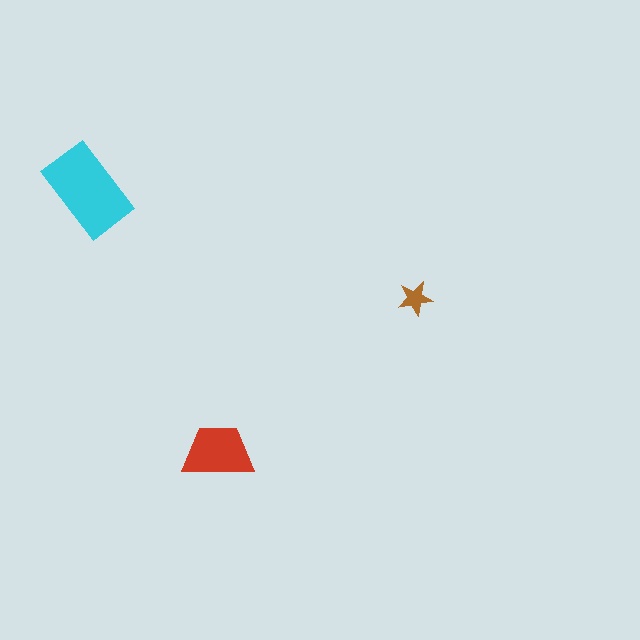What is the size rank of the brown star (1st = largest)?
3rd.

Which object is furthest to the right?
The brown star is rightmost.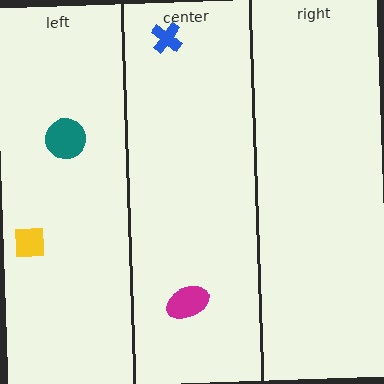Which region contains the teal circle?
The left region.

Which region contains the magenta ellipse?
The center region.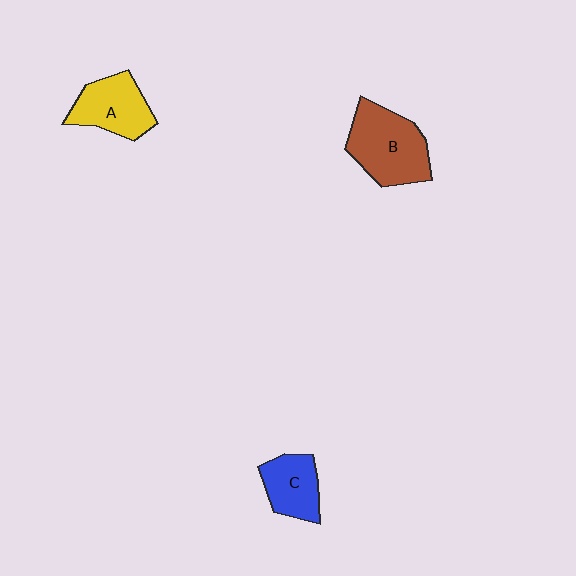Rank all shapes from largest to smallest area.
From largest to smallest: B (brown), A (yellow), C (blue).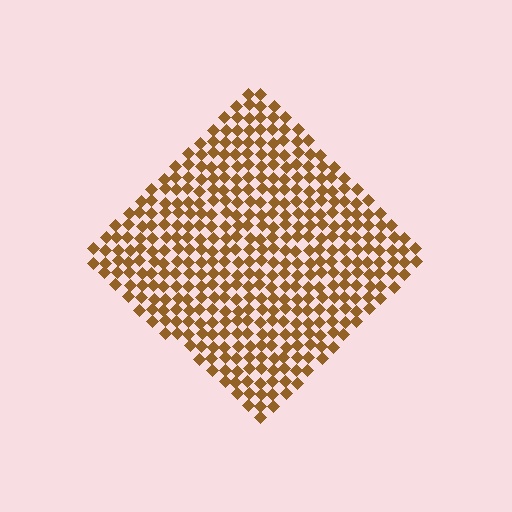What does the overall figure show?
The overall figure shows a diamond.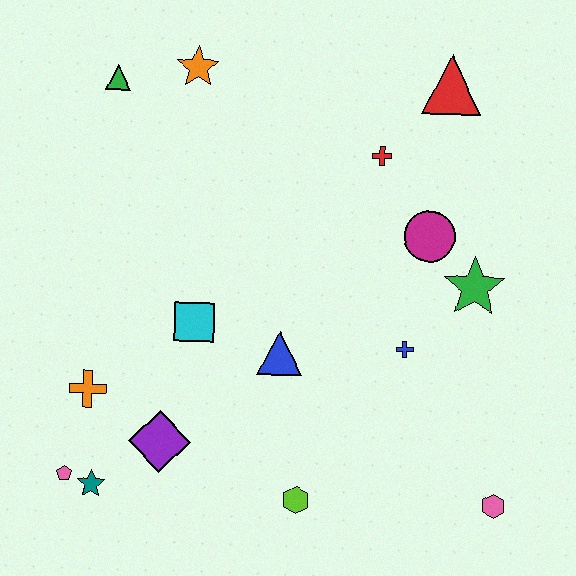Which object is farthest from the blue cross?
The green triangle is farthest from the blue cross.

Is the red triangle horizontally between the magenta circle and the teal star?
No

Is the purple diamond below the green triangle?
Yes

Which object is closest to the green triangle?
The orange star is closest to the green triangle.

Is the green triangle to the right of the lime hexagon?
No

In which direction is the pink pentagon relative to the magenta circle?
The pink pentagon is to the left of the magenta circle.